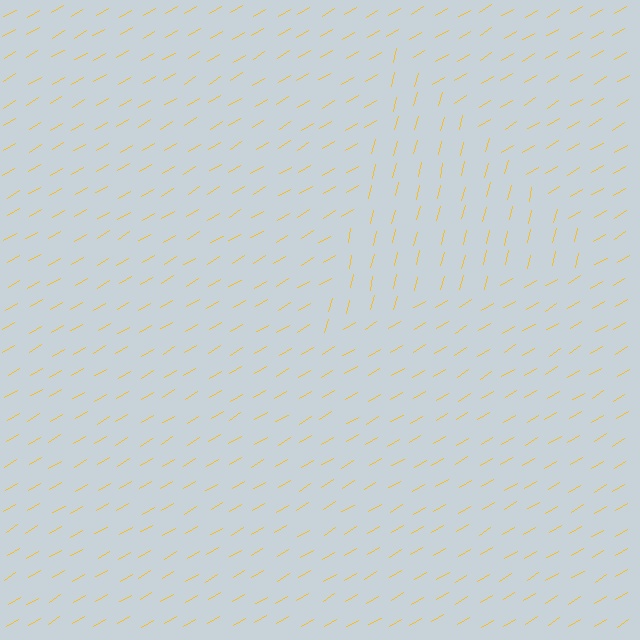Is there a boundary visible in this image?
Yes, there is a texture boundary formed by a change in line orientation.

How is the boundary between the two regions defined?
The boundary is defined purely by a change in line orientation (approximately 45 degrees difference). All lines are the same color and thickness.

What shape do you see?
I see a triangle.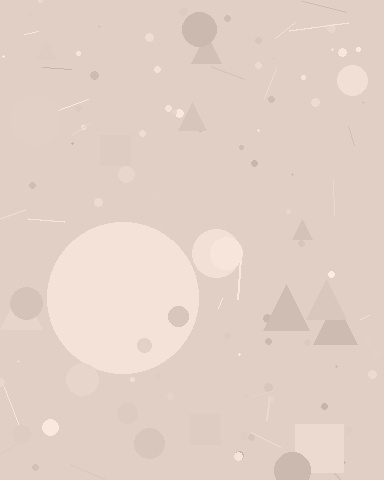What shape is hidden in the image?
A circle is hidden in the image.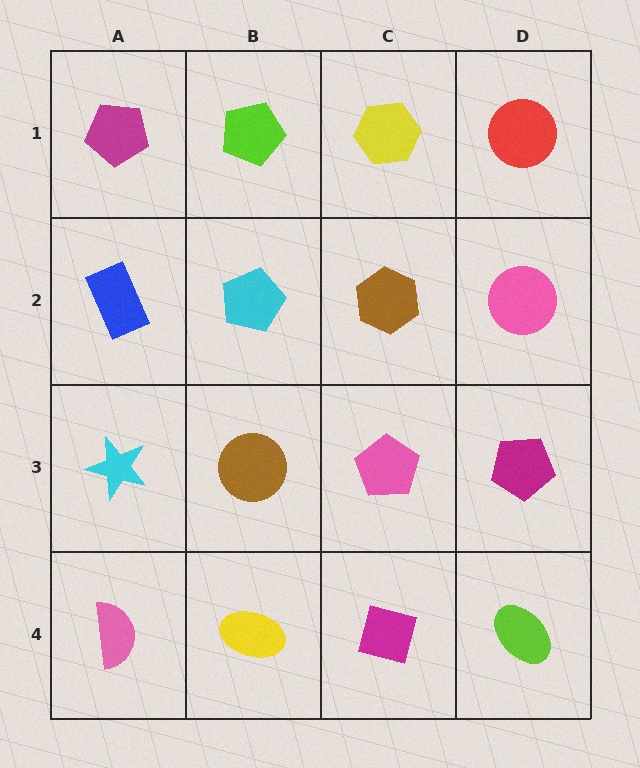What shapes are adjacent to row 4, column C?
A pink pentagon (row 3, column C), a yellow ellipse (row 4, column B), a lime ellipse (row 4, column D).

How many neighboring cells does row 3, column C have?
4.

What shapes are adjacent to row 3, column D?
A pink circle (row 2, column D), a lime ellipse (row 4, column D), a pink pentagon (row 3, column C).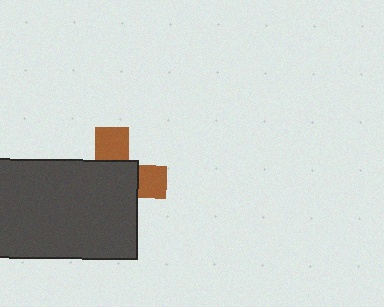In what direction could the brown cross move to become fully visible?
The brown cross could move toward the upper-right. That would shift it out from behind the dark gray rectangle entirely.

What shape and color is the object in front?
The object in front is a dark gray rectangle.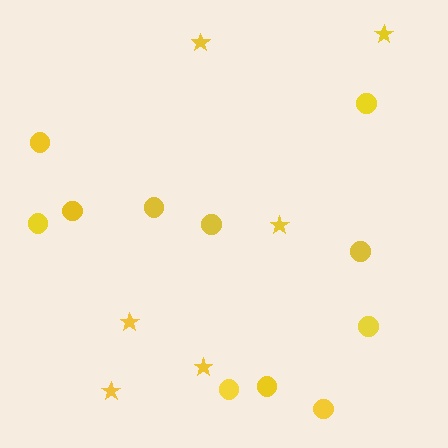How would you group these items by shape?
There are 2 groups: one group of stars (6) and one group of circles (11).